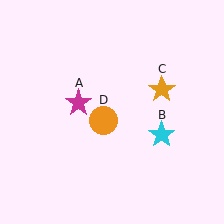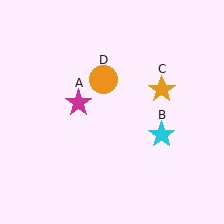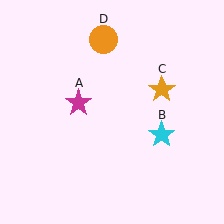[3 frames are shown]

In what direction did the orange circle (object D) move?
The orange circle (object D) moved up.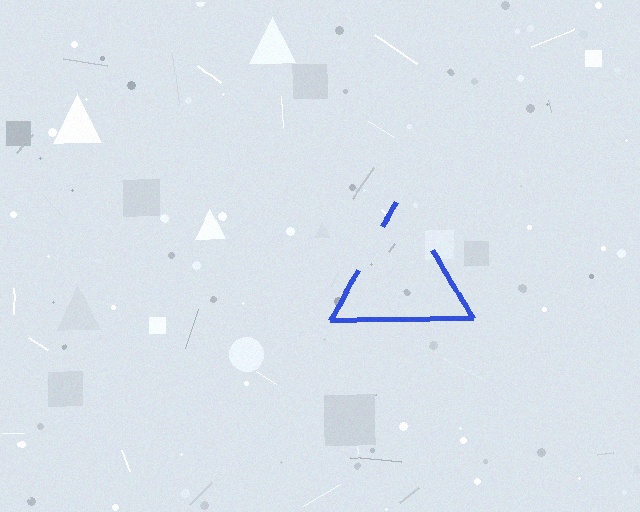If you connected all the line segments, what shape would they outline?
They would outline a triangle.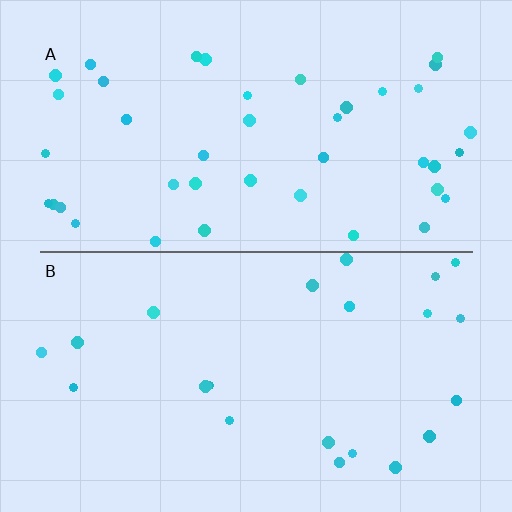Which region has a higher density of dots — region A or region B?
A (the top).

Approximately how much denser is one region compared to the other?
Approximately 1.9× — region A over region B.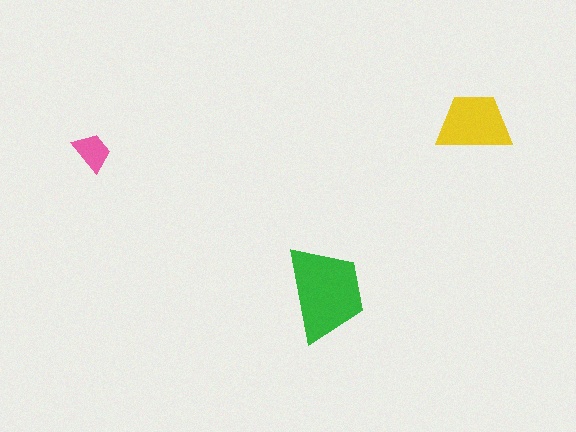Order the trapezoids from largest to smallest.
the green one, the yellow one, the pink one.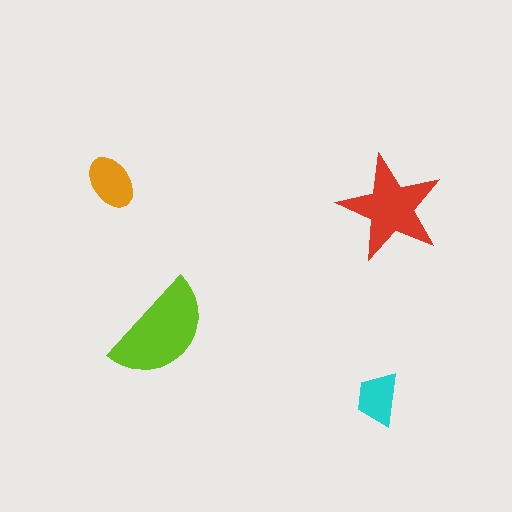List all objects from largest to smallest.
The lime semicircle, the red star, the orange ellipse, the cyan trapezoid.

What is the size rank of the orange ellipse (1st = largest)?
3rd.